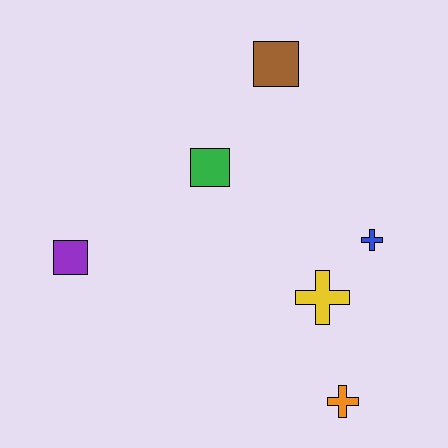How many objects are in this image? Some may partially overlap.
There are 6 objects.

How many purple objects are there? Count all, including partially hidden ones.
There is 1 purple object.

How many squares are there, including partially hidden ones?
There are 3 squares.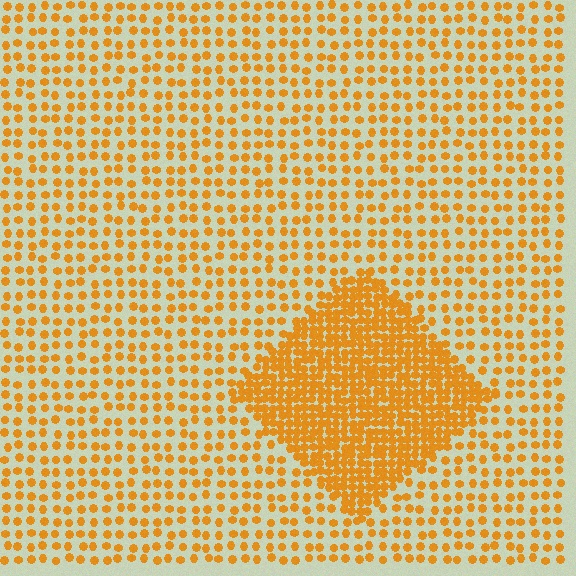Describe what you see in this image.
The image contains small orange elements arranged at two different densities. A diamond-shaped region is visible where the elements are more densely packed than the surrounding area.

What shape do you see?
I see a diamond.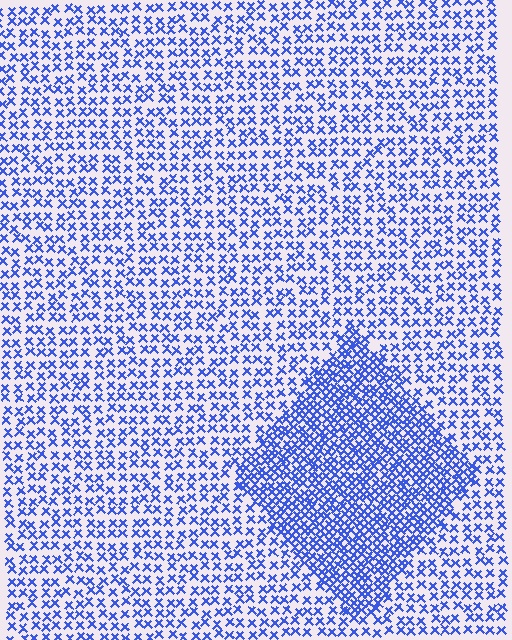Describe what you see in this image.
The image contains small blue elements arranged at two different densities. A diamond-shaped region is visible where the elements are more densely packed than the surrounding area.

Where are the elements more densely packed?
The elements are more densely packed inside the diamond boundary.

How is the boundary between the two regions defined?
The boundary is defined by a change in element density (approximately 2.0x ratio). All elements are the same color, size, and shape.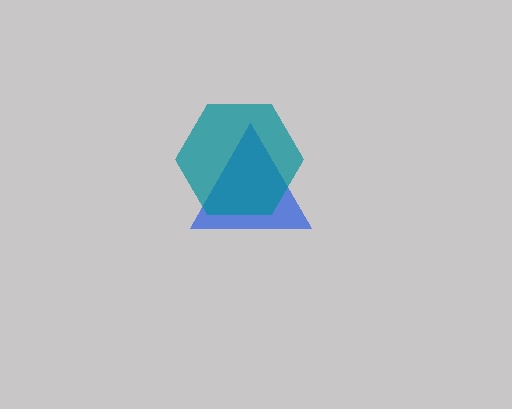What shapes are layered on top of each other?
The layered shapes are: a blue triangle, a teal hexagon.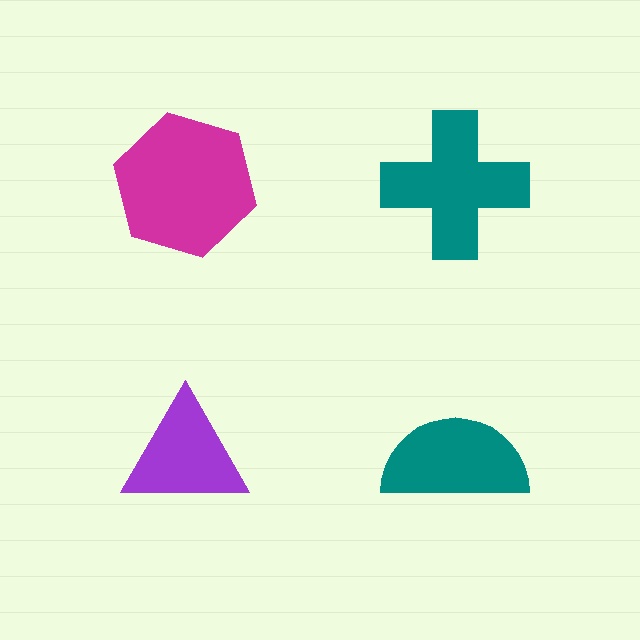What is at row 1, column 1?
A magenta hexagon.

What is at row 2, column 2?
A teal semicircle.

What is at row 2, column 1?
A purple triangle.